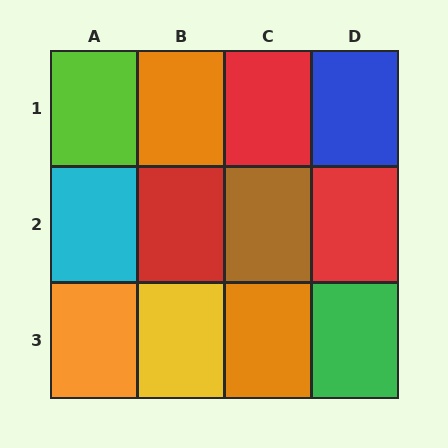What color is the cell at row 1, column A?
Lime.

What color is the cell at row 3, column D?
Green.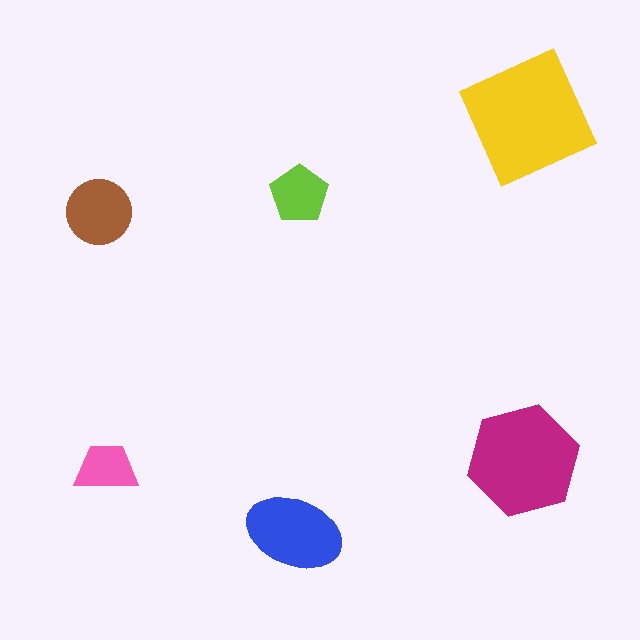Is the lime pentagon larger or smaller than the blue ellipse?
Smaller.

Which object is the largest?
The yellow square.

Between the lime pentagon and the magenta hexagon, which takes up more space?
The magenta hexagon.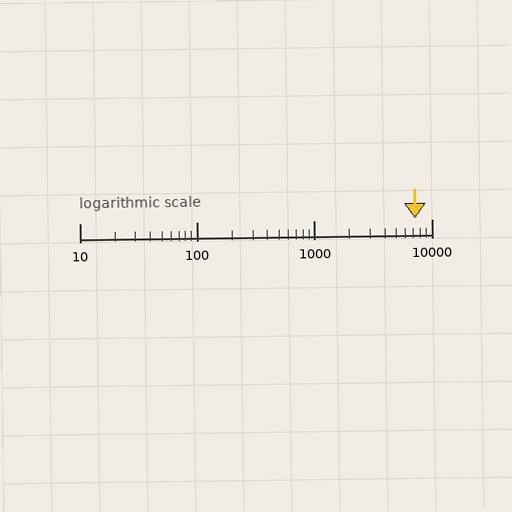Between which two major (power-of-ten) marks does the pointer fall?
The pointer is between 1000 and 10000.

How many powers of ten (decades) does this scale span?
The scale spans 3 decades, from 10 to 10000.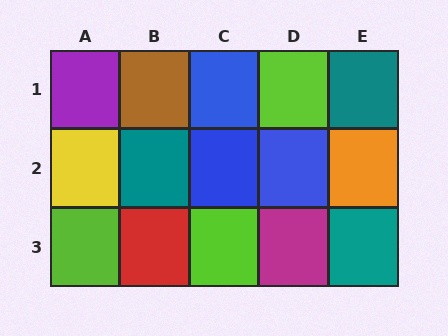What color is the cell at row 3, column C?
Lime.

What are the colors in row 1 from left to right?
Purple, brown, blue, lime, teal.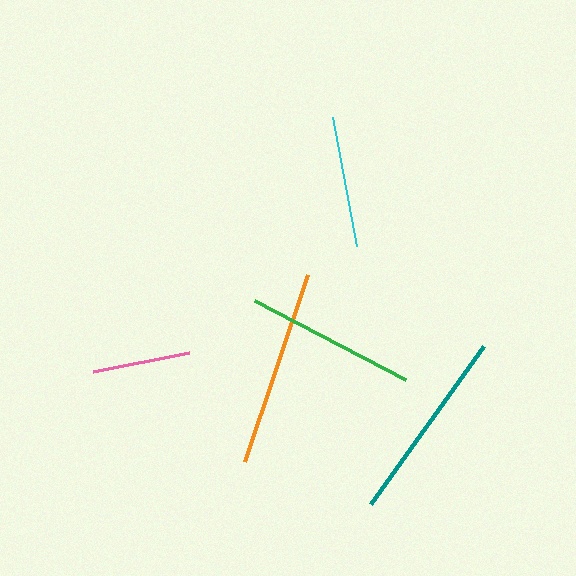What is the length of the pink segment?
The pink segment is approximately 97 pixels long.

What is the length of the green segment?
The green segment is approximately 171 pixels long.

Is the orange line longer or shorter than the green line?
The orange line is longer than the green line.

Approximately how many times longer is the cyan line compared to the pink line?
The cyan line is approximately 1.3 times the length of the pink line.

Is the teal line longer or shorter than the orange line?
The orange line is longer than the teal line.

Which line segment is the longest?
The orange line is the longest at approximately 197 pixels.